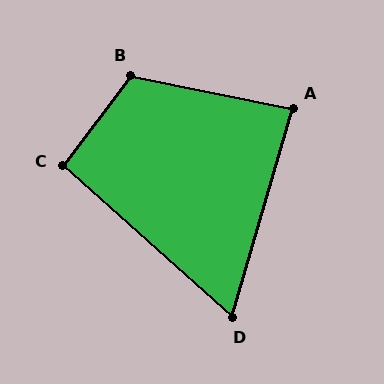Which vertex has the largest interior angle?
B, at approximately 115 degrees.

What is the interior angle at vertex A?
Approximately 85 degrees (acute).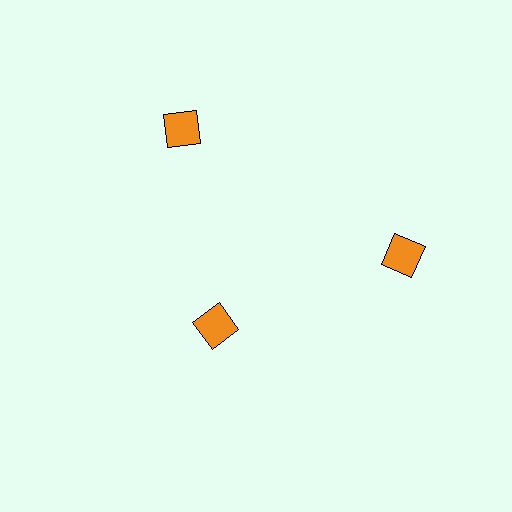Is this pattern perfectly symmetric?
No. The 3 orange diamonds are arranged in a ring, but one element near the 7 o'clock position is pulled inward toward the center, breaking the 3-fold rotational symmetry.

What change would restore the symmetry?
The symmetry would be restored by moving it outward, back onto the ring so that all 3 diamonds sit at equal angles and equal distance from the center.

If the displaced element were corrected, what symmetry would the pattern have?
It would have 3-fold rotational symmetry — the pattern would map onto itself every 120 degrees.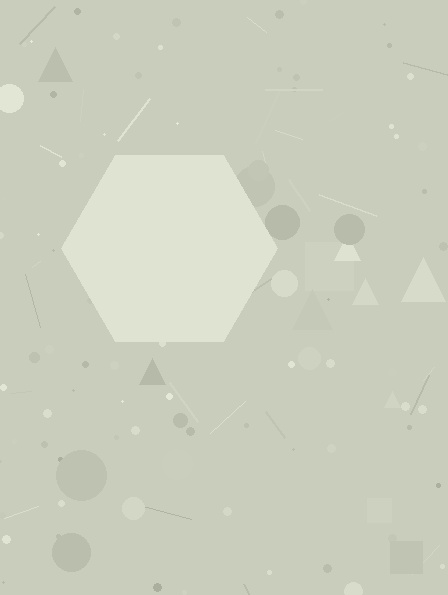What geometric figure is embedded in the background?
A hexagon is embedded in the background.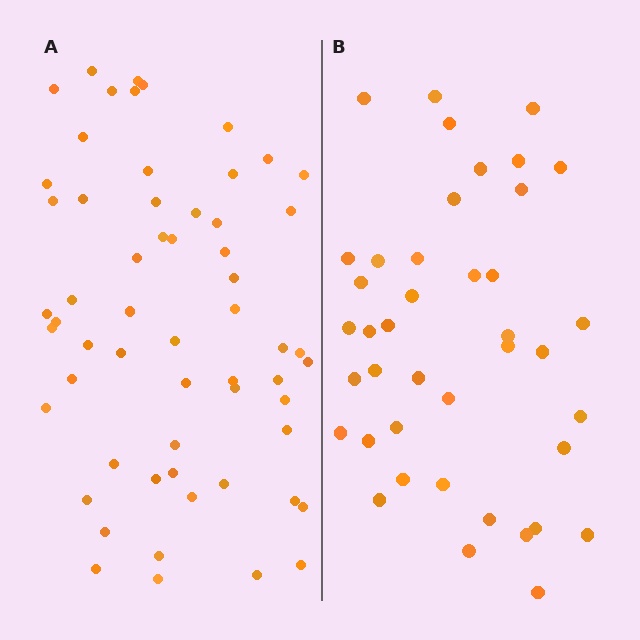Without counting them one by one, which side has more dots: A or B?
Region A (the left region) has more dots.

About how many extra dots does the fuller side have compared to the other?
Region A has approximately 20 more dots than region B.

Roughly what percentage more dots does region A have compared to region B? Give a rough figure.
About 45% more.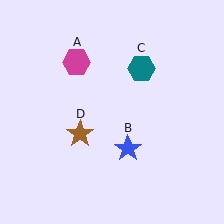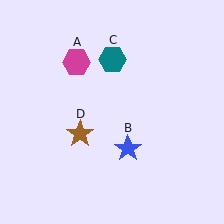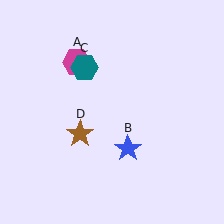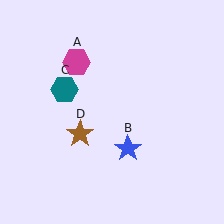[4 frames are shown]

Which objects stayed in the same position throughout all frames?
Magenta hexagon (object A) and blue star (object B) and brown star (object D) remained stationary.